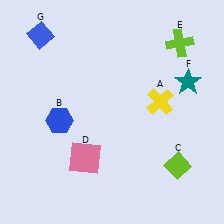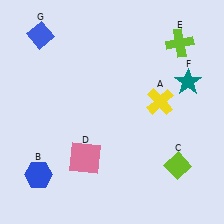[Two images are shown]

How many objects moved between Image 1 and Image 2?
1 object moved between the two images.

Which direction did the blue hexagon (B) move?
The blue hexagon (B) moved down.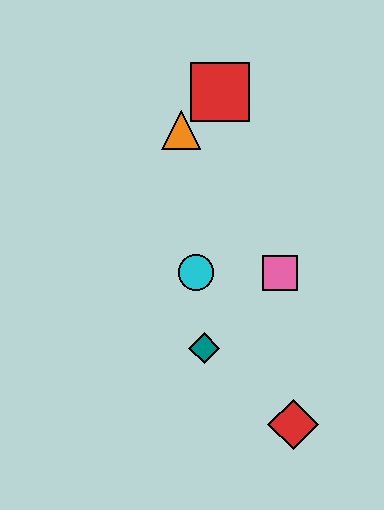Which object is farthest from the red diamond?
The red square is farthest from the red diamond.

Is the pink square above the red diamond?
Yes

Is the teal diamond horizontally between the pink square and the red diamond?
No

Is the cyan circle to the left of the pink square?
Yes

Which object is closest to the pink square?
The cyan circle is closest to the pink square.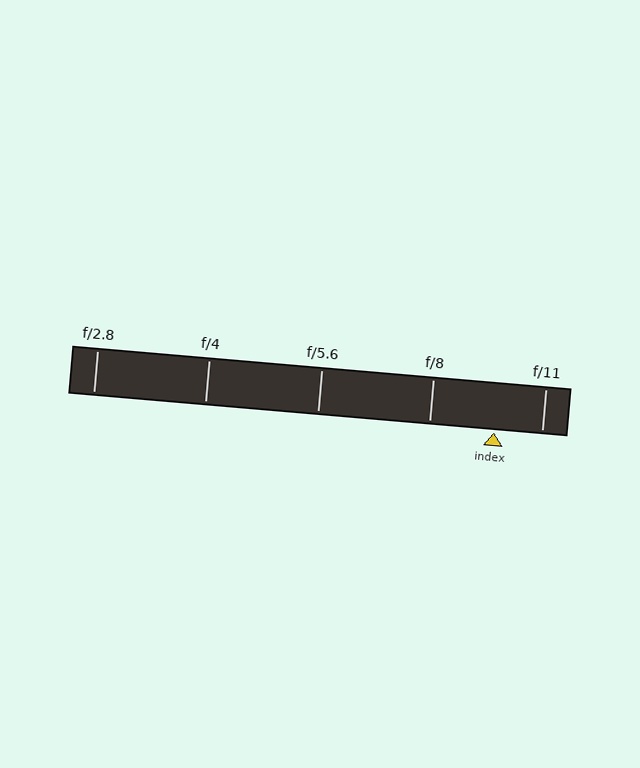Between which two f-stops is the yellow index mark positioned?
The index mark is between f/8 and f/11.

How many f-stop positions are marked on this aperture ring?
There are 5 f-stop positions marked.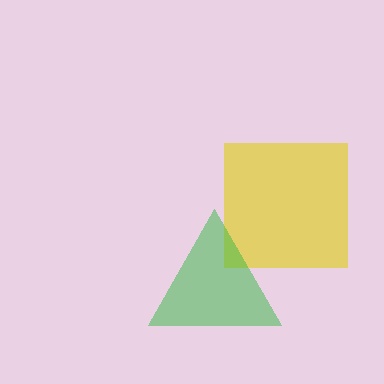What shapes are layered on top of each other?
The layered shapes are: a yellow square, a green triangle.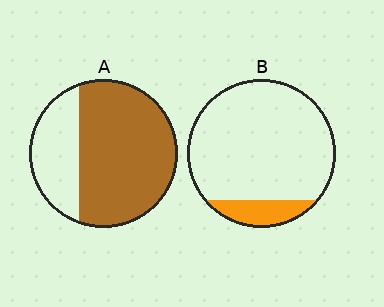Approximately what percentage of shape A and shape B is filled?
A is approximately 70% and B is approximately 15%.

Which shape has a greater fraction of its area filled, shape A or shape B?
Shape A.